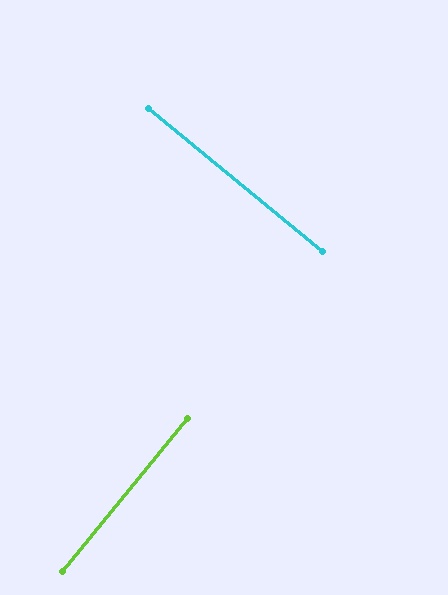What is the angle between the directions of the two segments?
Approximately 90 degrees.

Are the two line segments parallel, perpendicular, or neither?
Perpendicular — they meet at approximately 90°.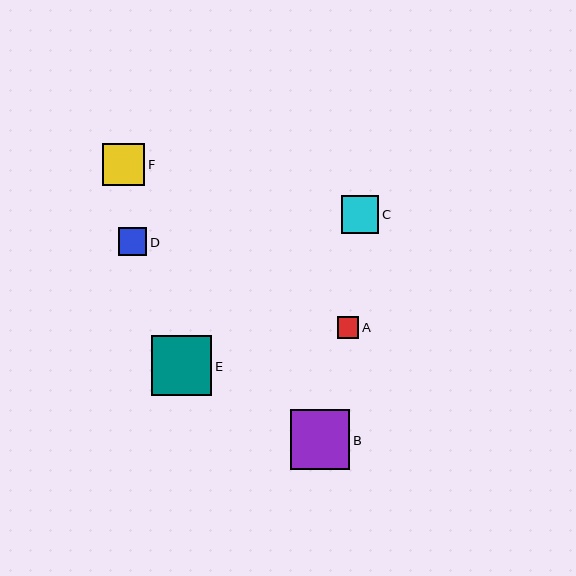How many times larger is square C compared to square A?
Square C is approximately 1.7 times the size of square A.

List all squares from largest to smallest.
From largest to smallest: E, B, F, C, D, A.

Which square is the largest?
Square E is the largest with a size of approximately 60 pixels.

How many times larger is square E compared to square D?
Square E is approximately 2.1 times the size of square D.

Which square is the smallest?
Square A is the smallest with a size of approximately 22 pixels.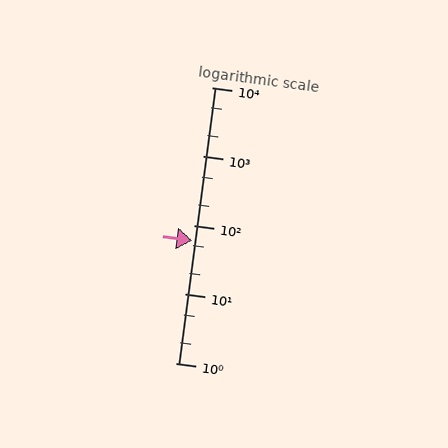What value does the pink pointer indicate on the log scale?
The pointer indicates approximately 60.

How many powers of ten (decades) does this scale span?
The scale spans 4 decades, from 1 to 10000.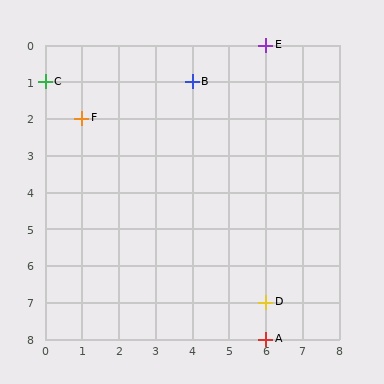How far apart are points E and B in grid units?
Points E and B are 2 columns and 1 row apart (about 2.2 grid units diagonally).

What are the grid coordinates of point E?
Point E is at grid coordinates (6, 0).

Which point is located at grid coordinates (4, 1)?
Point B is at (4, 1).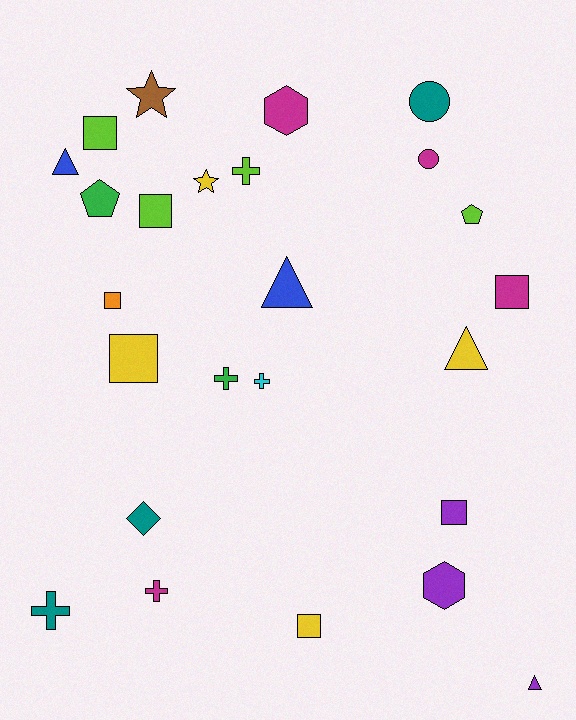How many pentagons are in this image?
There are 2 pentagons.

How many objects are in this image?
There are 25 objects.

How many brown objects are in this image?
There is 1 brown object.